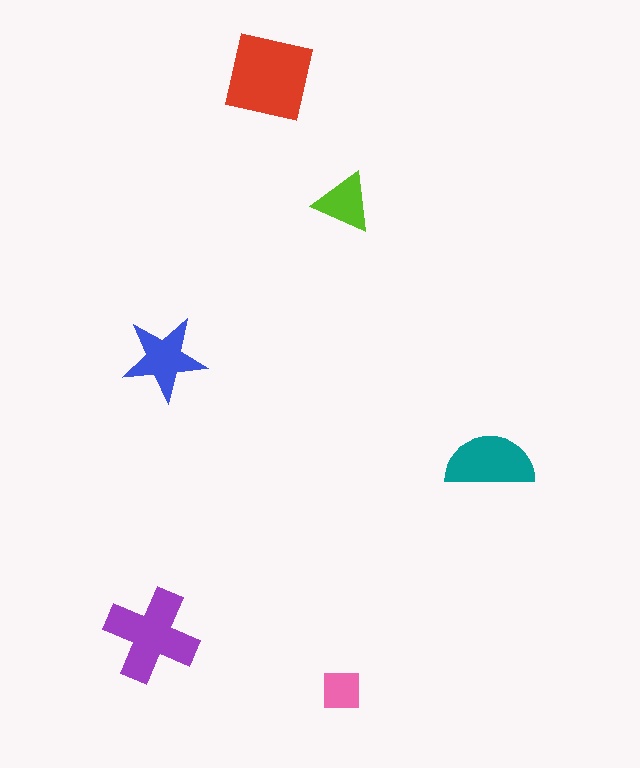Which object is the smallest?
The pink square.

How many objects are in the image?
There are 6 objects in the image.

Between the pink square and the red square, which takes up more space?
The red square.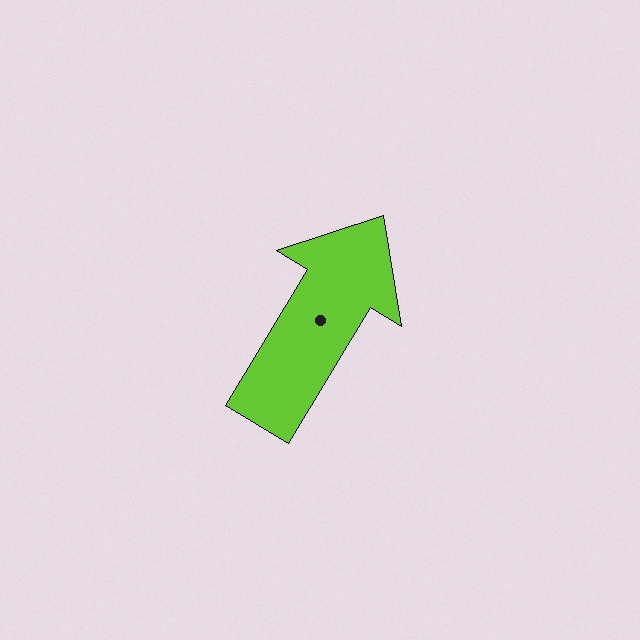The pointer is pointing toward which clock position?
Roughly 1 o'clock.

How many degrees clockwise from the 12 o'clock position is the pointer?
Approximately 31 degrees.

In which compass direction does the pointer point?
Northeast.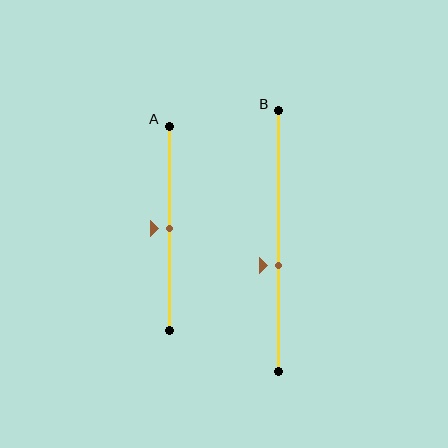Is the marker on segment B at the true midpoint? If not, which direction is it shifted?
No, the marker on segment B is shifted downward by about 9% of the segment length.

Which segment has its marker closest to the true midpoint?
Segment A has its marker closest to the true midpoint.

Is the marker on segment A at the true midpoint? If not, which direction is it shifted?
Yes, the marker on segment A is at the true midpoint.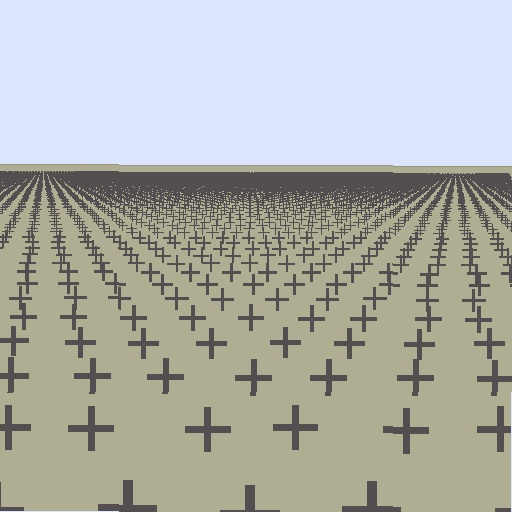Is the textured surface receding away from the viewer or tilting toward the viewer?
The surface is receding away from the viewer. Texture elements get smaller and denser toward the top.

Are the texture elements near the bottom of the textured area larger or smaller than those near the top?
Larger. Near the bottom, elements are closer to the viewer and appear at a bigger on-screen size.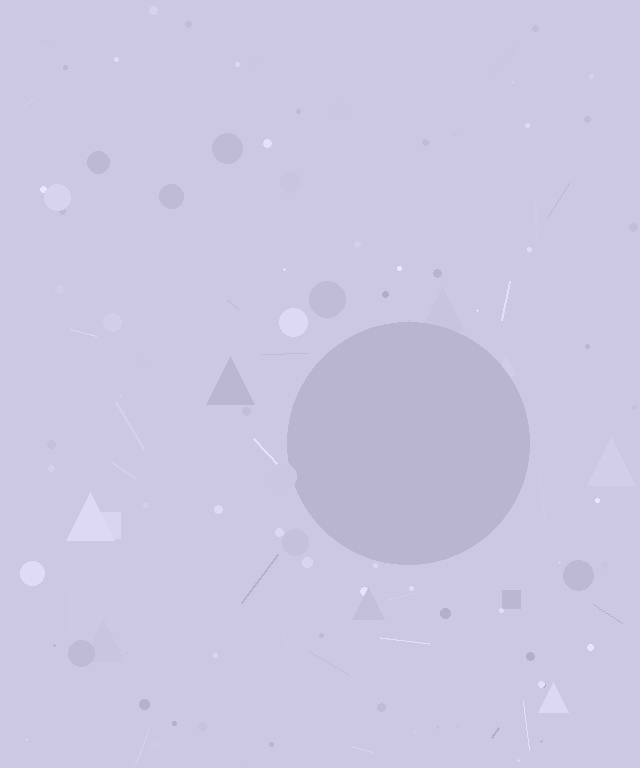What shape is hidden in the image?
A circle is hidden in the image.